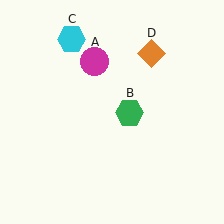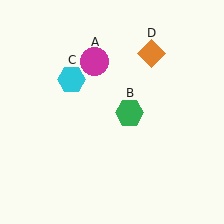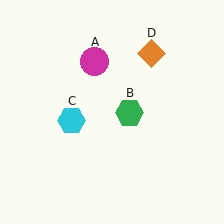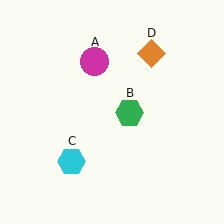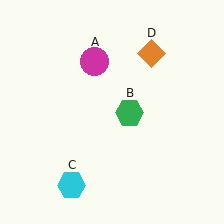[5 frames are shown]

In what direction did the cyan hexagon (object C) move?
The cyan hexagon (object C) moved down.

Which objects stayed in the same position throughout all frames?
Magenta circle (object A) and green hexagon (object B) and orange diamond (object D) remained stationary.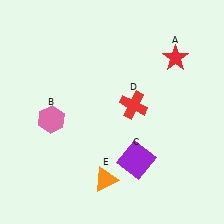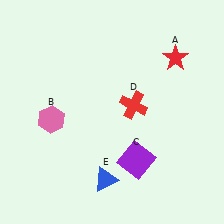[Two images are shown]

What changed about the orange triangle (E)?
In Image 1, E is orange. In Image 2, it changed to blue.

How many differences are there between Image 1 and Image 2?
There is 1 difference between the two images.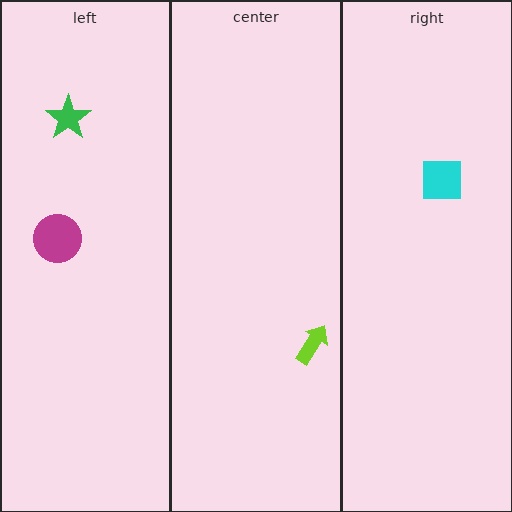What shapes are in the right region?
The cyan square.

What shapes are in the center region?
The lime arrow.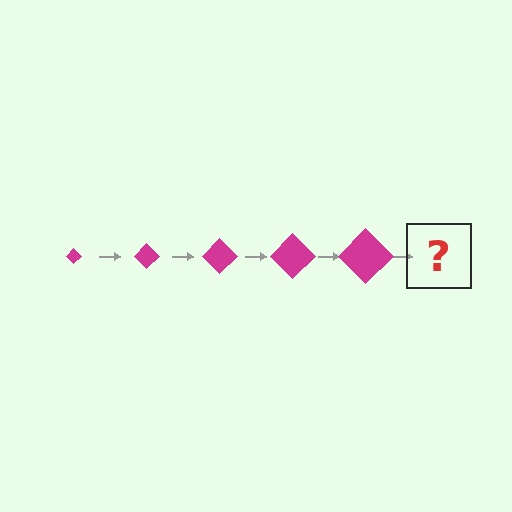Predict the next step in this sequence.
The next step is a magenta diamond, larger than the previous one.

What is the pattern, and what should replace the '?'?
The pattern is that the diamond gets progressively larger each step. The '?' should be a magenta diamond, larger than the previous one.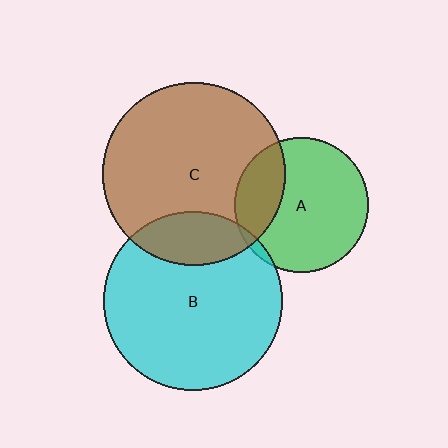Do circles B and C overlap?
Yes.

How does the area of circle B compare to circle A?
Approximately 1.8 times.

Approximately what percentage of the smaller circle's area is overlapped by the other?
Approximately 20%.